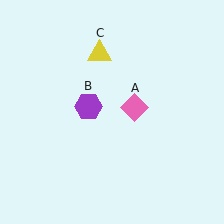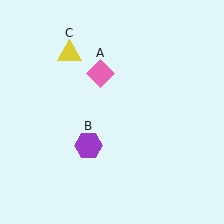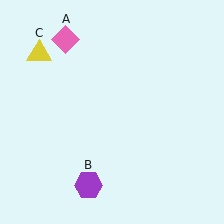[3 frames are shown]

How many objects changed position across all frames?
3 objects changed position: pink diamond (object A), purple hexagon (object B), yellow triangle (object C).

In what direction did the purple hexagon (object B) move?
The purple hexagon (object B) moved down.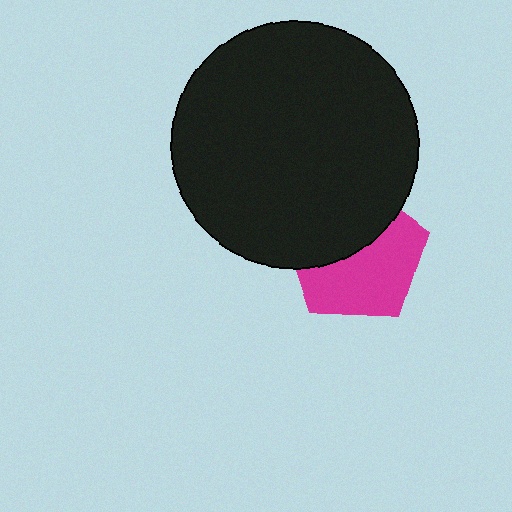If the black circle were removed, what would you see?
You would see the complete magenta pentagon.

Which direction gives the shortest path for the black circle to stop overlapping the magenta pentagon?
Moving up gives the shortest separation.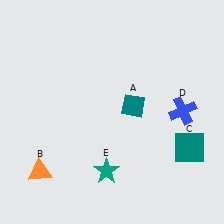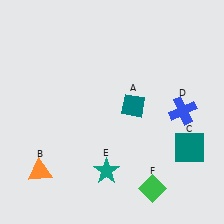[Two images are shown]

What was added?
A green diamond (F) was added in Image 2.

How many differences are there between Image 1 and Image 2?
There is 1 difference between the two images.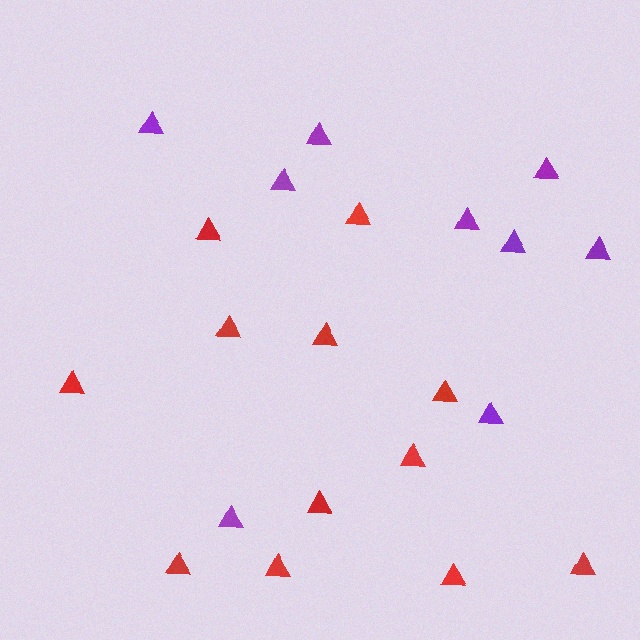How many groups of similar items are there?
There are 2 groups: one group of red triangles (12) and one group of purple triangles (9).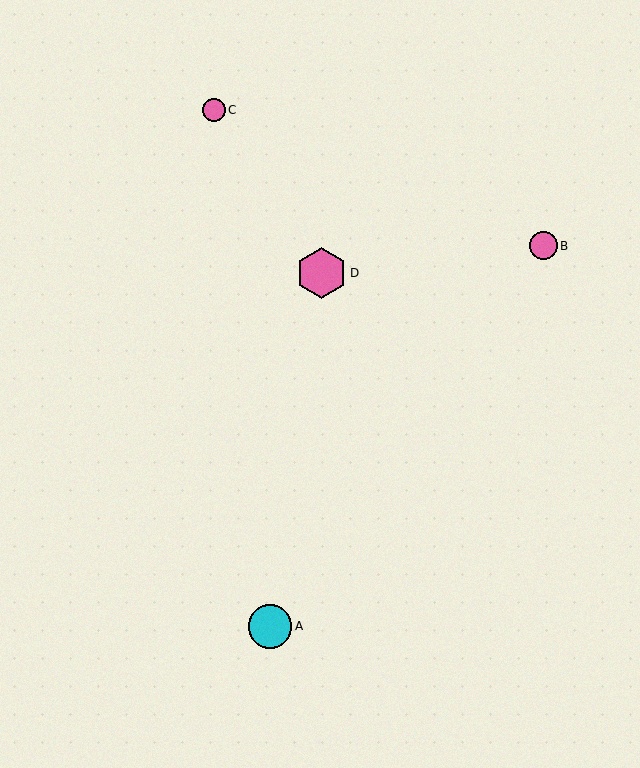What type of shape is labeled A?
Shape A is a cyan circle.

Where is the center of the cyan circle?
The center of the cyan circle is at (270, 626).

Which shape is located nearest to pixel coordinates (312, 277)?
The pink hexagon (labeled D) at (322, 273) is nearest to that location.